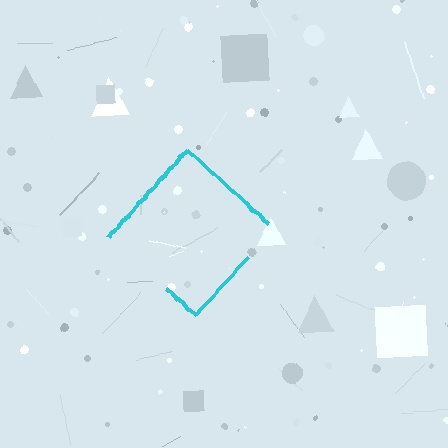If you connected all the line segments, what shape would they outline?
They would outline a diamond.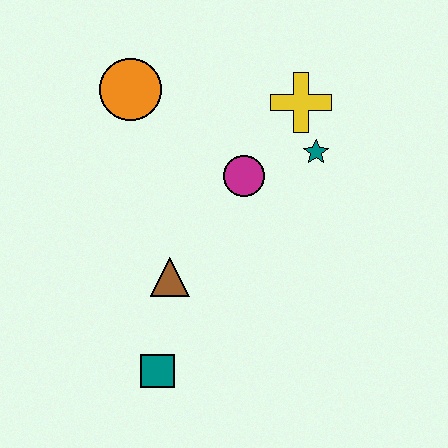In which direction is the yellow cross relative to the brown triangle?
The yellow cross is above the brown triangle.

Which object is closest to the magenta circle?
The teal star is closest to the magenta circle.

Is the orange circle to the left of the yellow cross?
Yes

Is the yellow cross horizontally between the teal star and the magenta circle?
Yes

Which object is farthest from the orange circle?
The teal square is farthest from the orange circle.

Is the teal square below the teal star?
Yes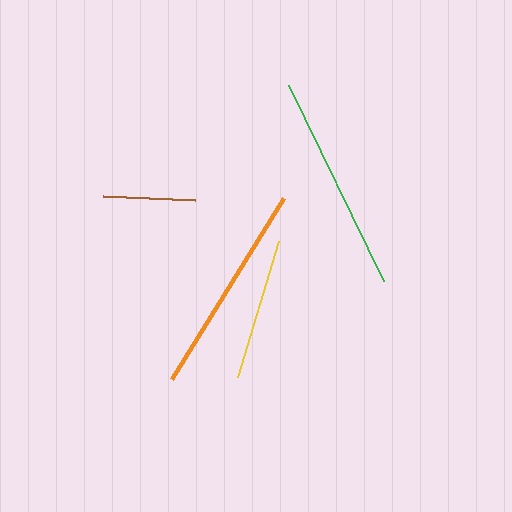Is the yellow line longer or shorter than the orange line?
The orange line is longer than the yellow line.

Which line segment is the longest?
The green line is the longest at approximately 218 pixels.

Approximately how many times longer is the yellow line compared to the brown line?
The yellow line is approximately 1.5 times the length of the brown line.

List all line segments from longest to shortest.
From longest to shortest: green, orange, yellow, brown.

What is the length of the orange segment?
The orange segment is approximately 213 pixels long.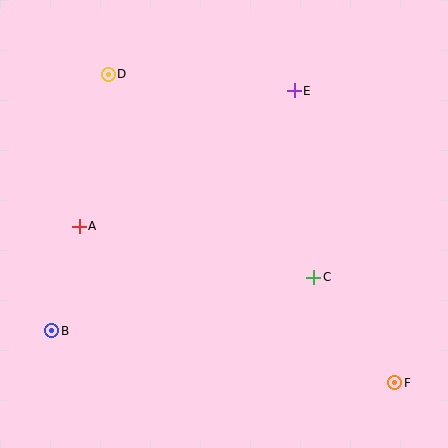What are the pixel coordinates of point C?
Point C is at (314, 277).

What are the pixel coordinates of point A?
Point A is at (79, 226).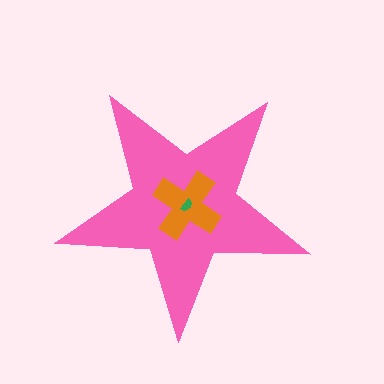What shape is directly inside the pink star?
The orange cross.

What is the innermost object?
The green semicircle.